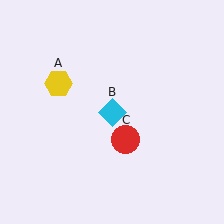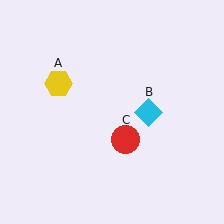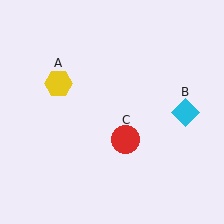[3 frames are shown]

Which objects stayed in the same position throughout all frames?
Yellow hexagon (object A) and red circle (object C) remained stationary.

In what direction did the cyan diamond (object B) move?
The cyan diamond (object B) moved right.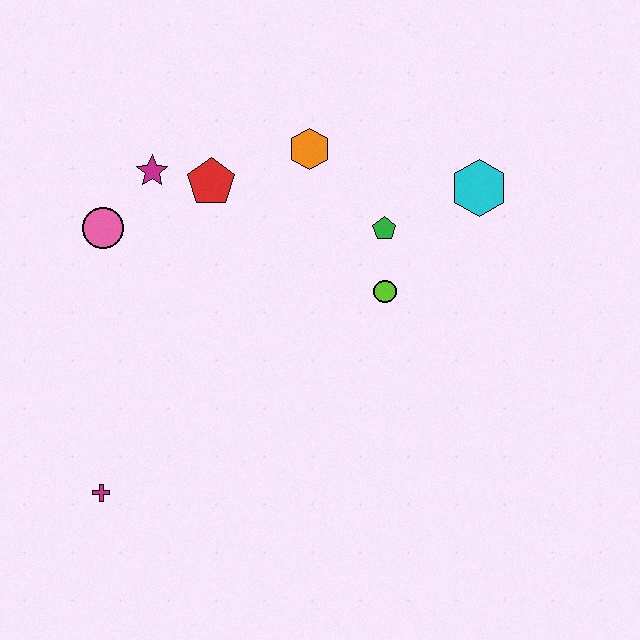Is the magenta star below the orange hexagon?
Yes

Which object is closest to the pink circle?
The magenta star is closest to the pink circle.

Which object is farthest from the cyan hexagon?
The magenta cross is farthest from the cyan hexagon.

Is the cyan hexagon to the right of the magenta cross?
Yes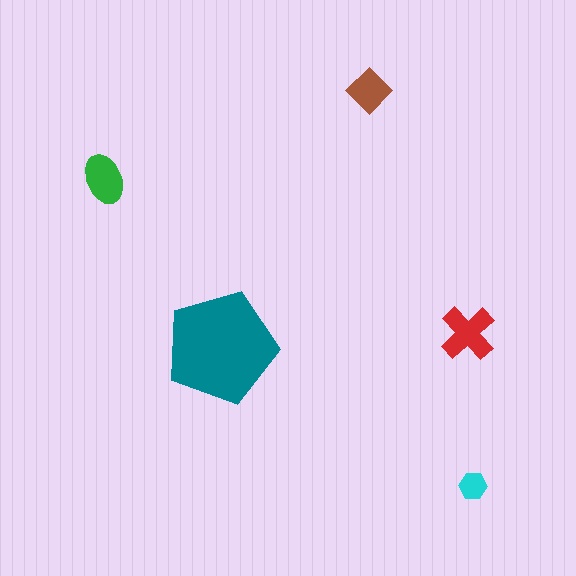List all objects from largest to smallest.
The teal pentagon, the red cross, the green ellipse, the brown diamond, the cyan hexagon.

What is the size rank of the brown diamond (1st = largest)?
4th.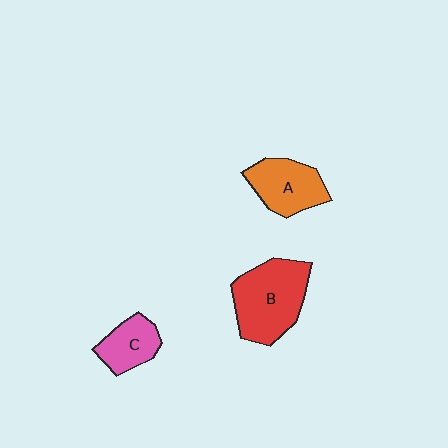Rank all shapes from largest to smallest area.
From largest to smallest: B (red), A (orange), C (pink).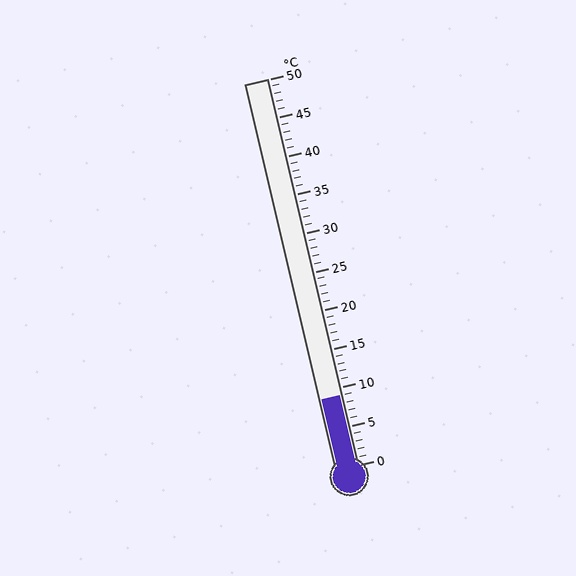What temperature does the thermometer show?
The thermometer shows approximately 9°C.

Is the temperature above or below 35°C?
The temperature is below 35°C.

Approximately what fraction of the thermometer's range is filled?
The thermometer is filled to approximately 20% of its range.